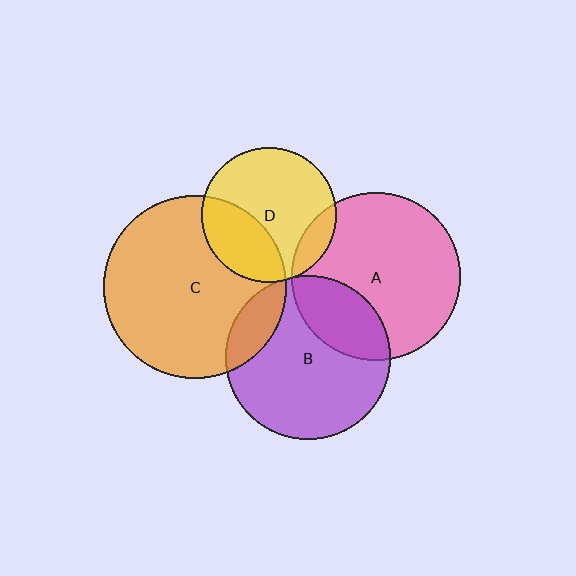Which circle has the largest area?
Circle C (orange).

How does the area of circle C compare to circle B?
Approximately 1.2 times.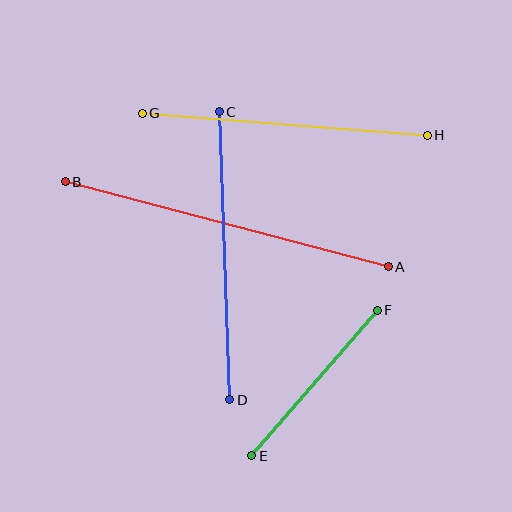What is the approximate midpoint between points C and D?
The midpoint is at approximately (225, 256) pixels.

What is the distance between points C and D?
The distance is approximately 288 pixels.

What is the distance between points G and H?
The distance is approximately 286 pixels.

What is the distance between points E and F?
The distance is approximately 192 pixels.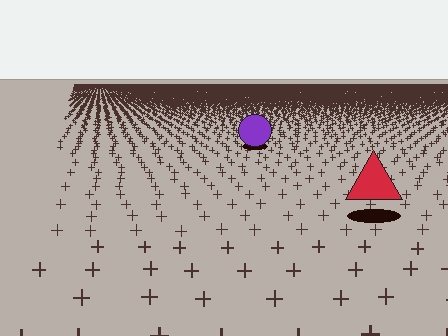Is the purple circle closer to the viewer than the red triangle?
No. The red triangle is closer — you can tell from the texture gradient: the ground texture is coarser near it.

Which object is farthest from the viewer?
The purple circle is farthest from the viewer. It appears smaller and the ground texture around it is denser.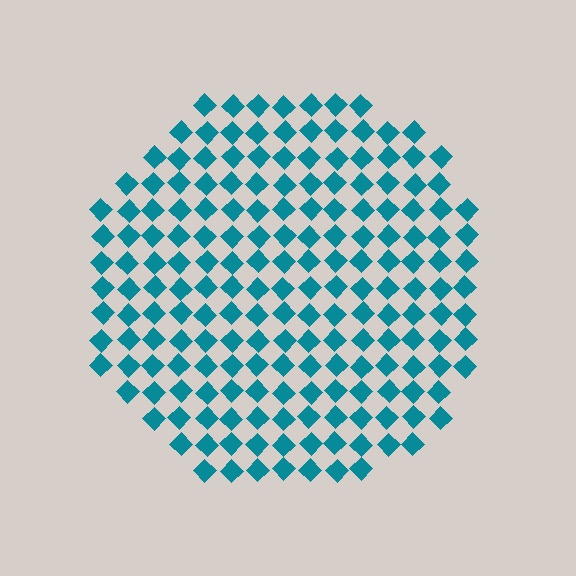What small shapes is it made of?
It is made of small diamonds.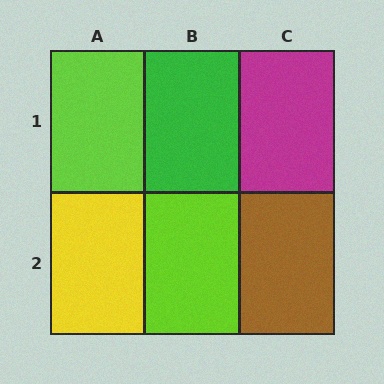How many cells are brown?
1 cell is brown.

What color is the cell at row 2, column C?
Brown.